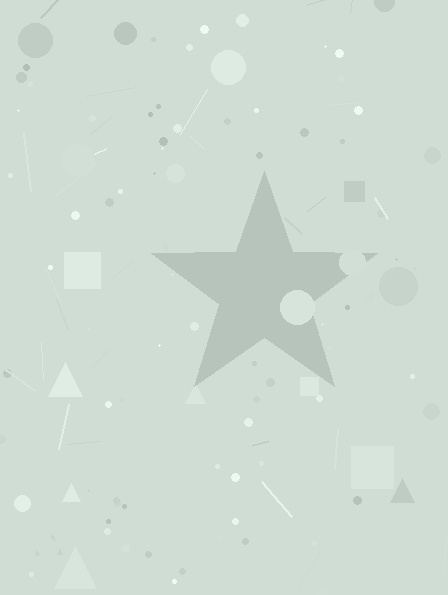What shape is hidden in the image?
A star is hidden in the image.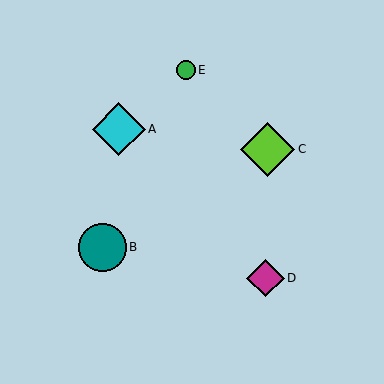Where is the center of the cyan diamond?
The center of the cyan diamond is at (119, 129).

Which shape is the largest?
The lime diamond (labeled C) is the largest.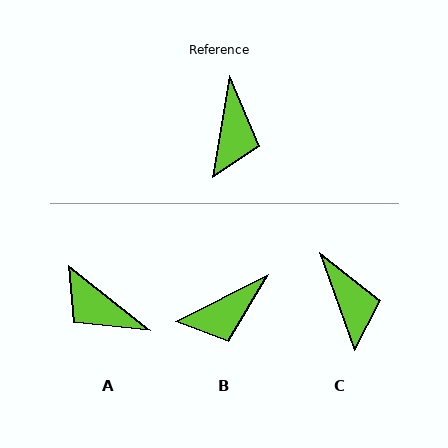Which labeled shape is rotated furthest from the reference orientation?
A, about 118 degrees away.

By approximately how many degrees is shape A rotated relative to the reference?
Approximately 118 degrees clockwise.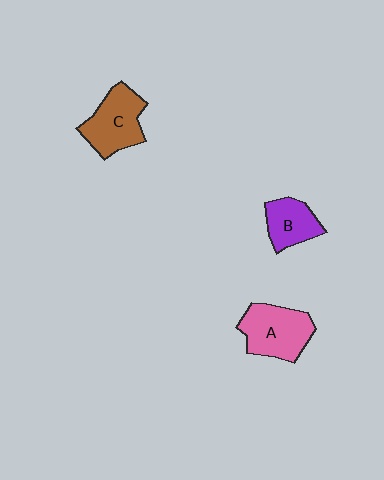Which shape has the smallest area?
Shape B (purple).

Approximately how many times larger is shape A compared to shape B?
Approximately 1.5 times.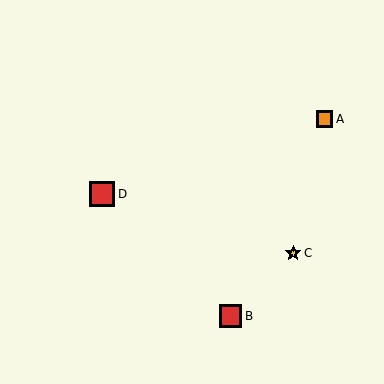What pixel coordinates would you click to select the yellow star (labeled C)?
Click at (293, 253) to select the yellow star C.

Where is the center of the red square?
The center of the red square is at (230, 316).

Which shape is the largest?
The red square (labeled D) is the largest.